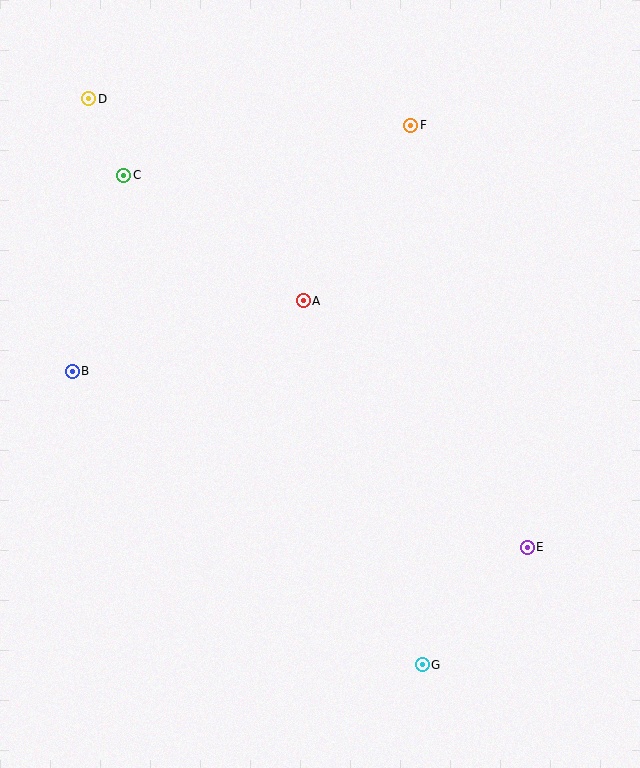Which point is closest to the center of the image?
Point A at (303, 301) is closest to the center.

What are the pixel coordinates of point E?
Point E is at (527, 547).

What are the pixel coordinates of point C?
Point C is at (124, 175).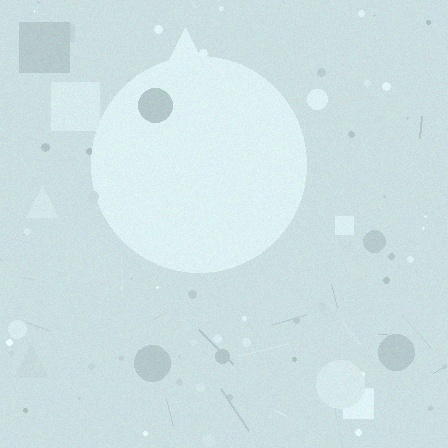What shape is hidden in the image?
A circle is hidden in the image.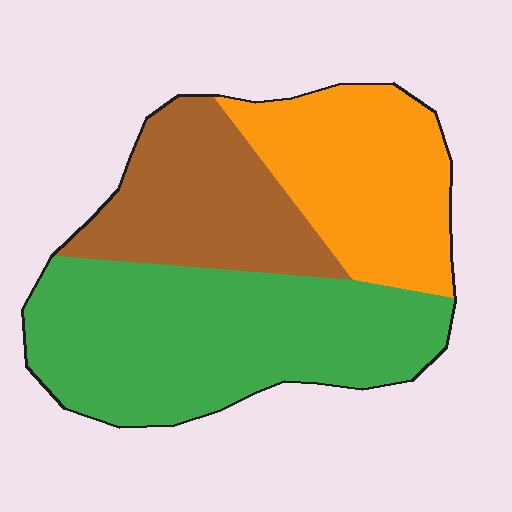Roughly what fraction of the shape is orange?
Orange takes up about one quarter (1/4) of the shape.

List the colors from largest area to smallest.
From largest to smallest: green, orange, brown.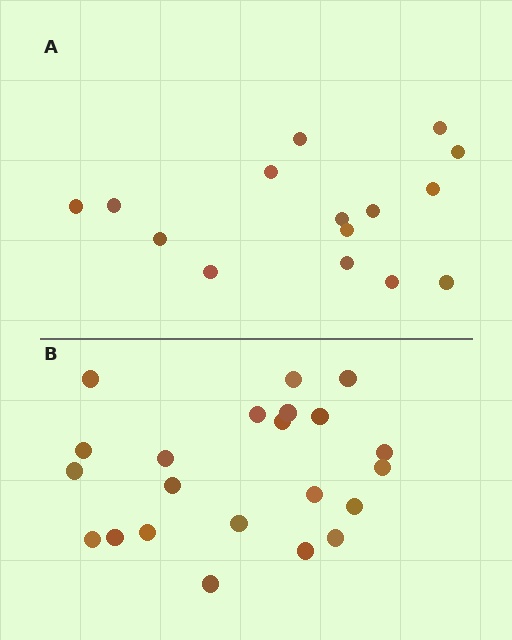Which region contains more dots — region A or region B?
Region B (the bottom region) has more dots.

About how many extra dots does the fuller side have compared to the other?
Region B has roughly 8 or so more dots than region A.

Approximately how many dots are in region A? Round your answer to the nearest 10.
About 20 dots. (The exact count is 15, which rounds to 20.)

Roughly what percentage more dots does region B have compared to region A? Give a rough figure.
About 45% more.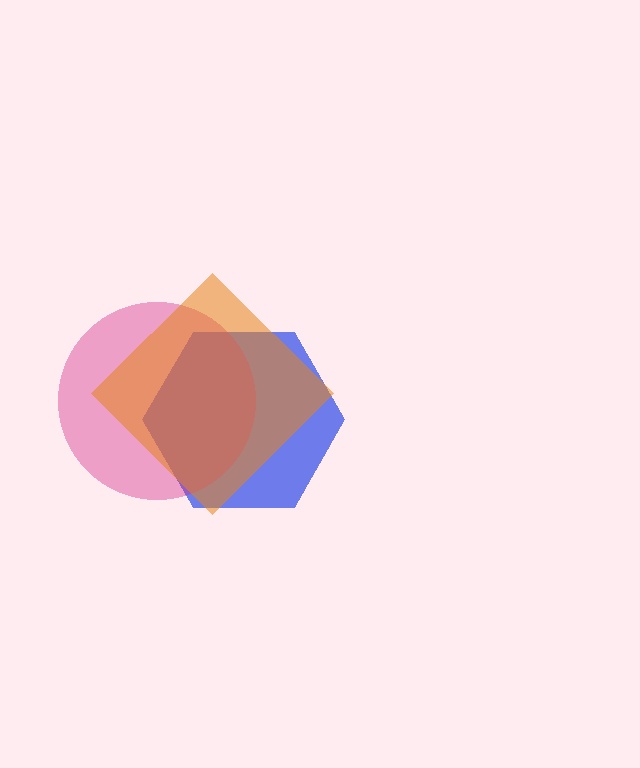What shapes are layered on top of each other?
The layered shapes are: a blue hexagon, a magenta circle, an orange diamond.